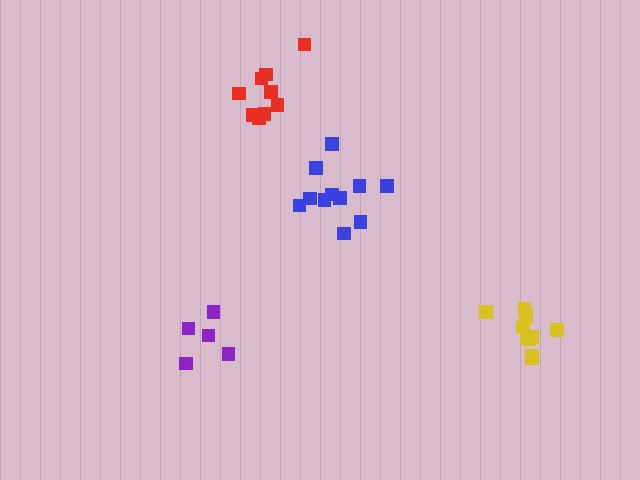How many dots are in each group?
Group 1: 10 dots, Group 2: 11 dots, Group 3: 5 dots, Group 4: 9 dots (35 total).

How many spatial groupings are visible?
There are 4 spatial groupings.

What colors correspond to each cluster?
The clusters are colored: yellow, blue, purple, red.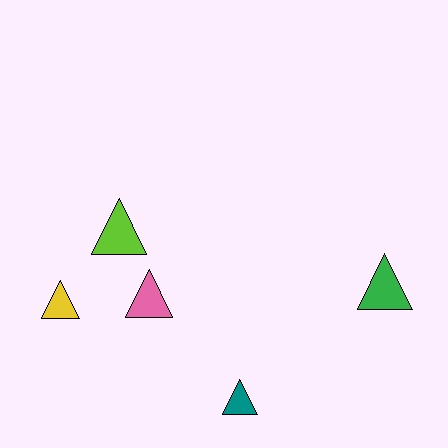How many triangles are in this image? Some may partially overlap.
There are 5 triangles.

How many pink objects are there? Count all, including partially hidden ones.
There is 1 pink object.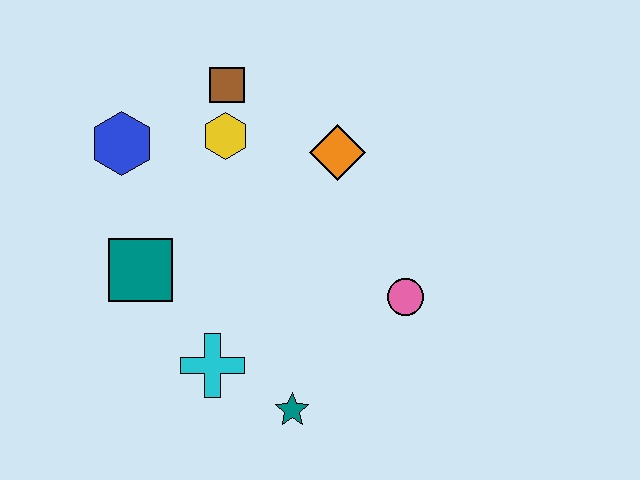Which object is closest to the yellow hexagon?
The brown square is closest to the yellow hexagon.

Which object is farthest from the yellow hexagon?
The teal star is farthest from the yellow hexagon.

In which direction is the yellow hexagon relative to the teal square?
The yellow hexagon is above the teal square.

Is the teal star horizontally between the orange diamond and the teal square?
Yes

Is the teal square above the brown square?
No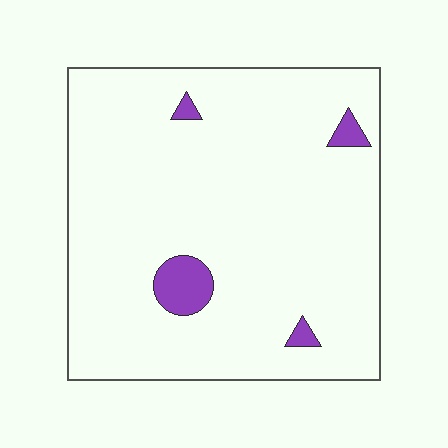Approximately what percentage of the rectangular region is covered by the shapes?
Approximately 5%.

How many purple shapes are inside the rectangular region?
4.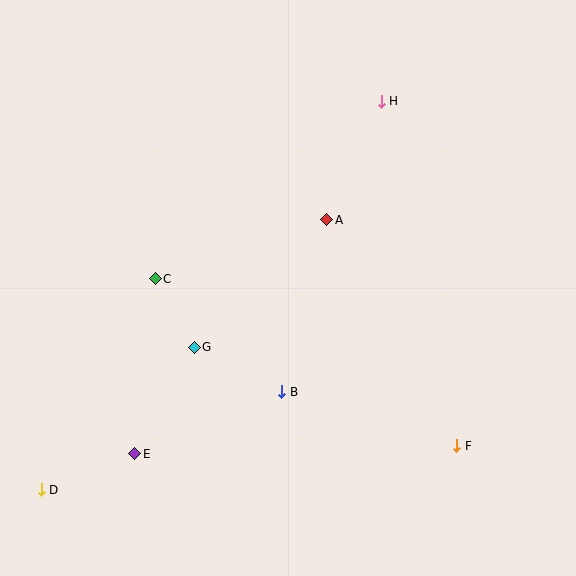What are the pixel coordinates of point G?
Point G is at (194, 347).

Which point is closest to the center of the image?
Point A at (327, 220) is closest to the center.